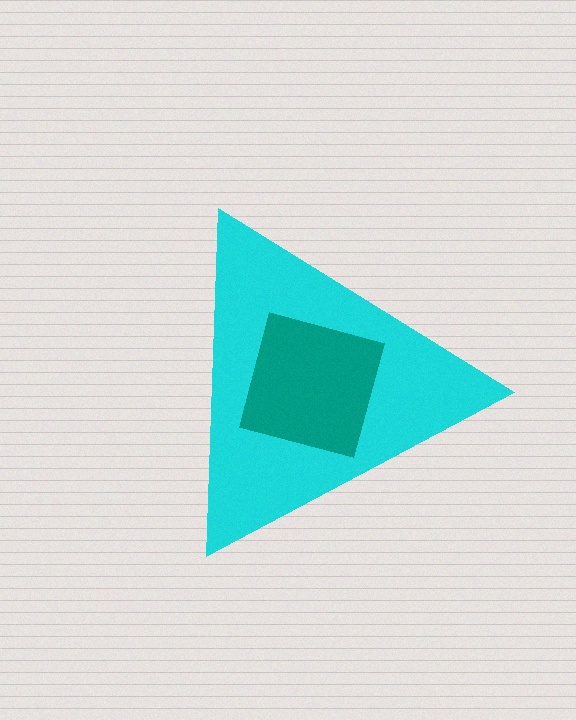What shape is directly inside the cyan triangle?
The teal square.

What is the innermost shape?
The teal square.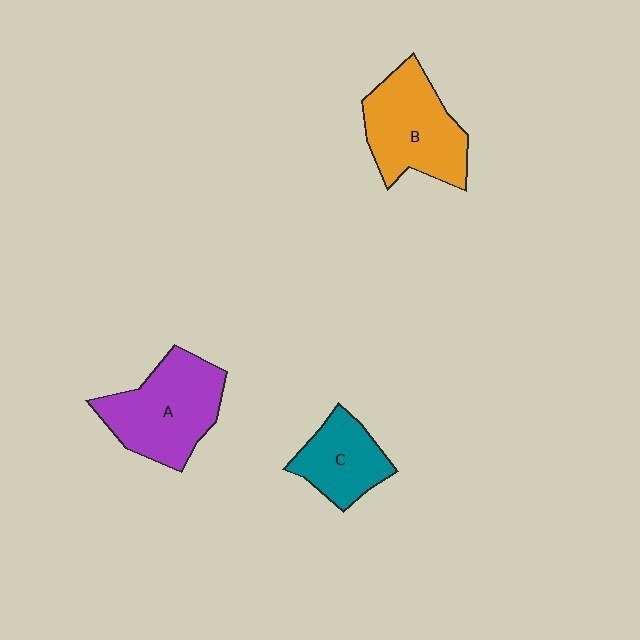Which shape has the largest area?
Shape A (purple).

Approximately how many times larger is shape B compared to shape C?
Approximately 1.5 times.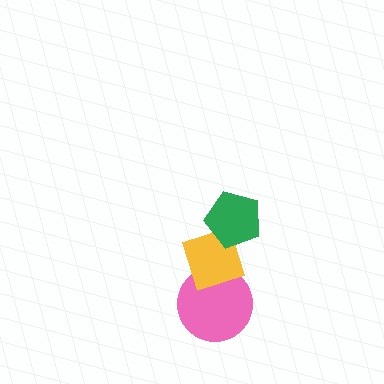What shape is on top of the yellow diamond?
The green pentagon is on top of the yellow diamond.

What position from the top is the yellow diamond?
The yellow diamond is 2nd from the top.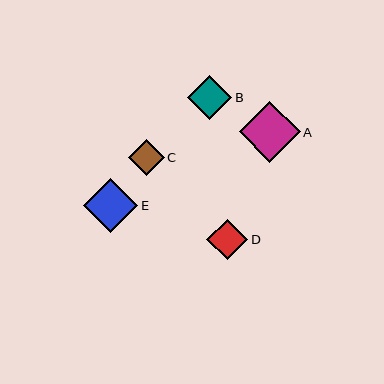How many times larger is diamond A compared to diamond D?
Diamond A is approximately 1.5 times the size of diamond D.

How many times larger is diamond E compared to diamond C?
Diamond E is approximately 1.5 times the size of diamond C.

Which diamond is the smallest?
Diamond C is the smallest with a size of approximately 36 pixels.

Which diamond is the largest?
Diamond A is the largest with a size of approximately 61 pixels.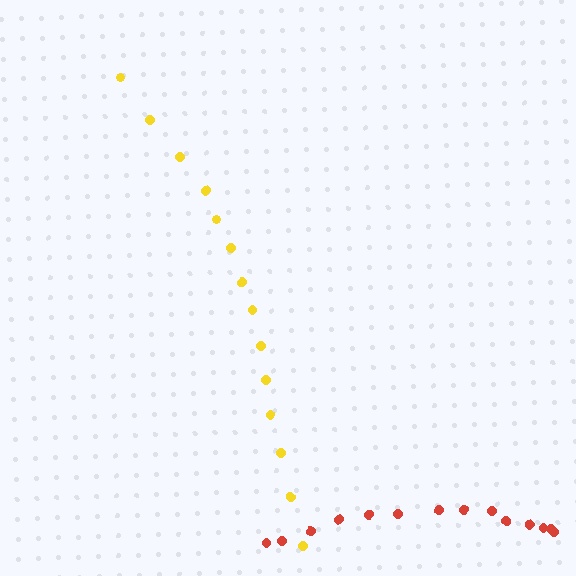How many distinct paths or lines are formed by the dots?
There are 2 distinct paths.